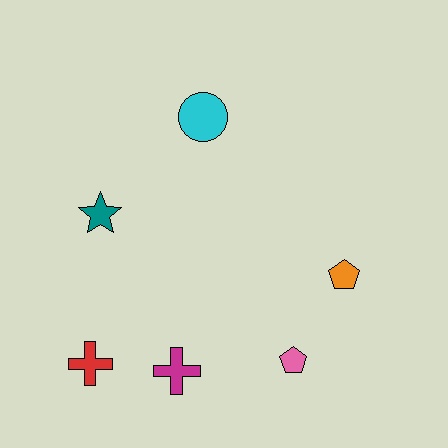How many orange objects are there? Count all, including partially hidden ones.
There is 1 orange object.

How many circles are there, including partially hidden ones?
There is 1 circle.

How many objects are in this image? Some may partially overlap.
There are 6 objects.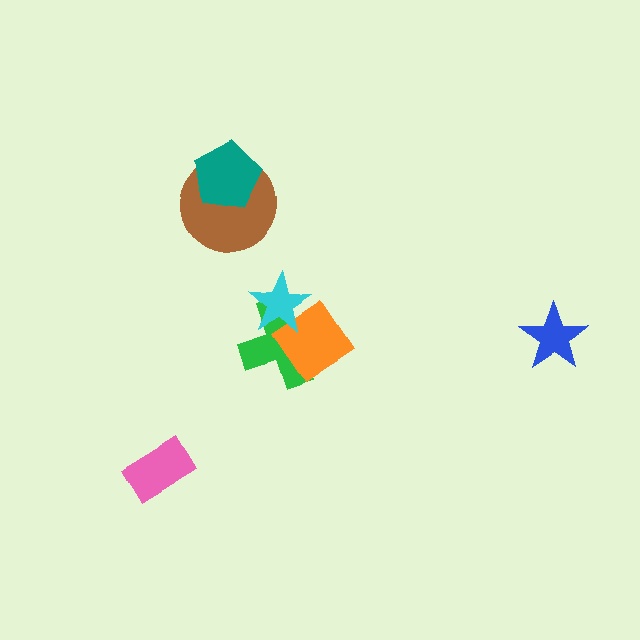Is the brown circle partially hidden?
Yes, it is partially covered by another shape.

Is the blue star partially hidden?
No, no other shape covers it.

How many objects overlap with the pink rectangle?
0 objects overlap with the pink rectangle.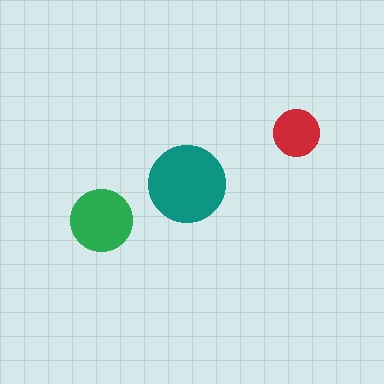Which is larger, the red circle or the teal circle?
The teal one.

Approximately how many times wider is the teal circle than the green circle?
About 1.5 times wider.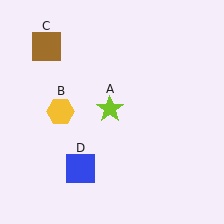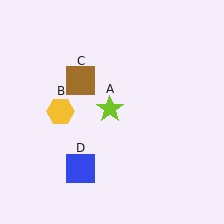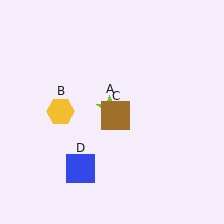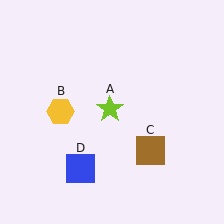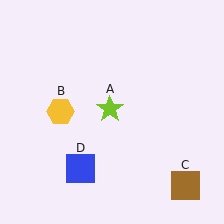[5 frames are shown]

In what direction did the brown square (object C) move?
The brown square (object C) moved down and to the right.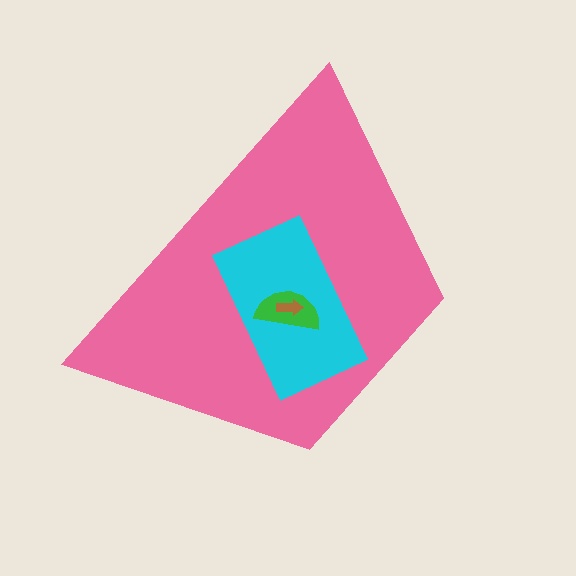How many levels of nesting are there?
4.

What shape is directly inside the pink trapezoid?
The cyan rectangle.